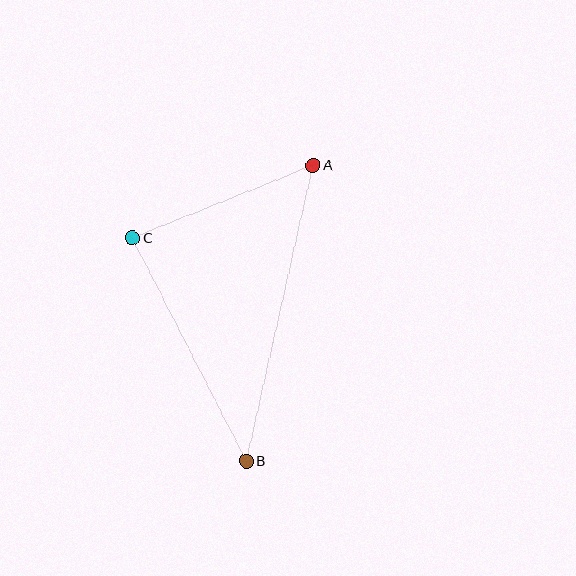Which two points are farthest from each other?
Points A and B are farthest from each other.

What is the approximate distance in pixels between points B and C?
The distance between B and C is approximately 250 pixels.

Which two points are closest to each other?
Points A and C are closest to each other.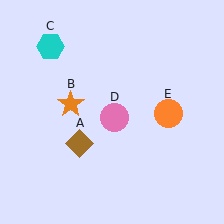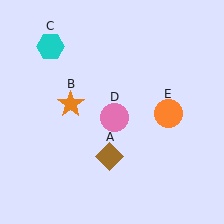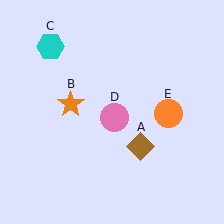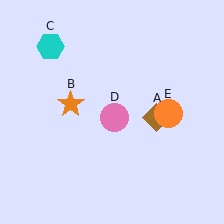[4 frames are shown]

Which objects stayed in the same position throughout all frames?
Orange star (object B) and cyan hexagon (object C) and pink circle (object D) and orange circle (object E) remained stationary.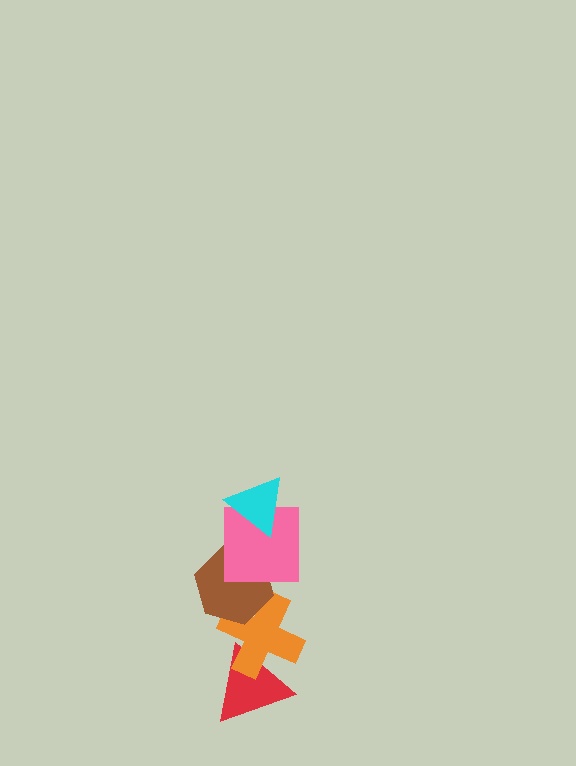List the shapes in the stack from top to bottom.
From top to bottom: the cyan triangle, the pink square, the brown hexagon, the orange cross, the red triangle.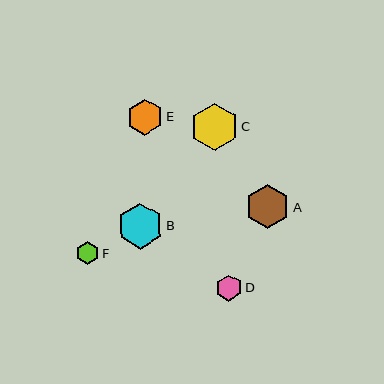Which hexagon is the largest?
Hexagon C is the largest with a size of approximately 48 pixels.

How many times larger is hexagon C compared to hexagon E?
Hexagon C is approximately 1.3 times the size of hexagon E.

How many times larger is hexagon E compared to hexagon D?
Hexagon E is approximately 1.4 times the size of hexagon D.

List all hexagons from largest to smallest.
From largest to smallest: C, B, A, E, D, F.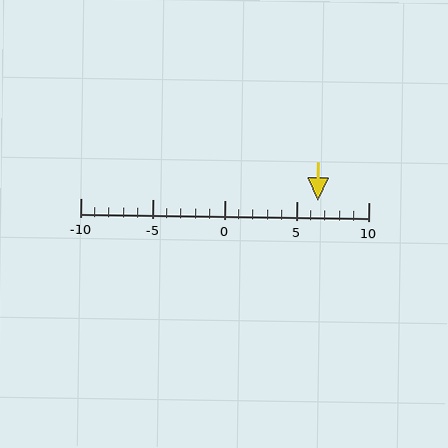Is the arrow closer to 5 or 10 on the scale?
The arrow is closer to 5.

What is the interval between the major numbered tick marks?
The major tick marks are spaced 5 units apart.